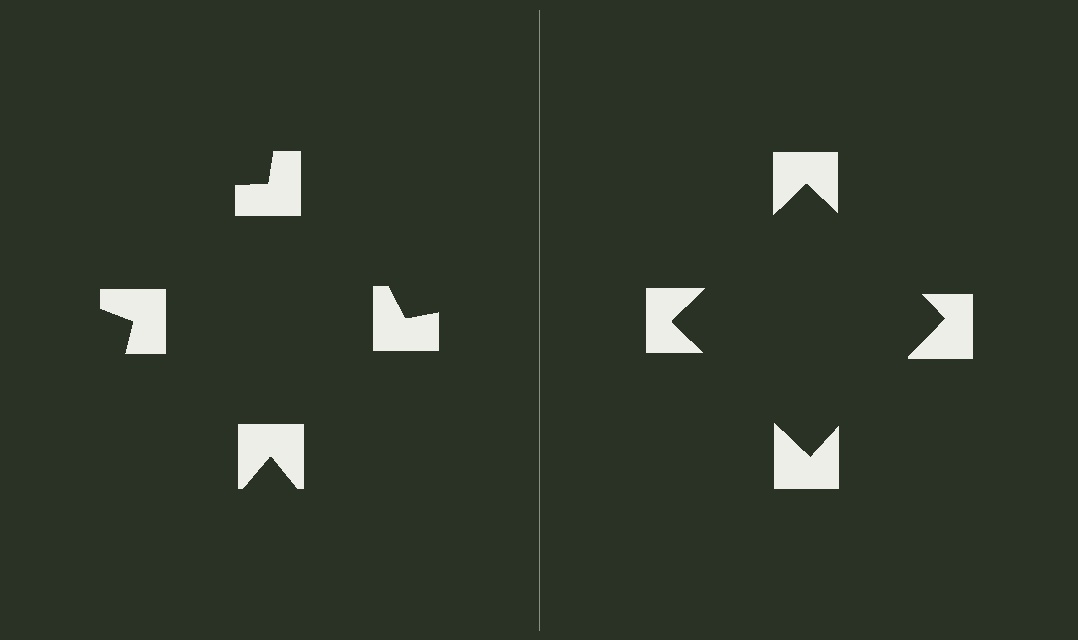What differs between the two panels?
The notched squares are positioned identically on both sides; only the wedge orientations differ. On the right they align to a square; on the left they are misaligned.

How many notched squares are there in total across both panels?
8 — 4 on each side.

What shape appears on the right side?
An illusory square.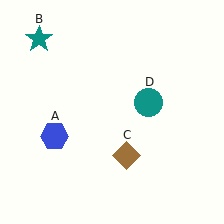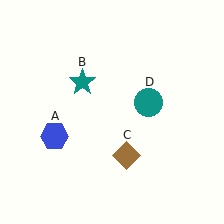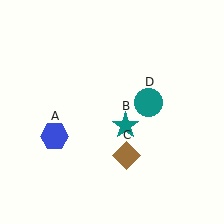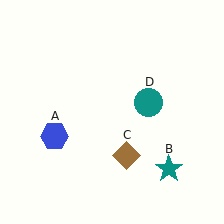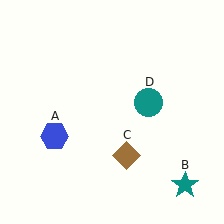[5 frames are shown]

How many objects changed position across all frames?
1 object changed position: teal star (object B).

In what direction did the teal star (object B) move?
The teal star (object B) moved down and to the right.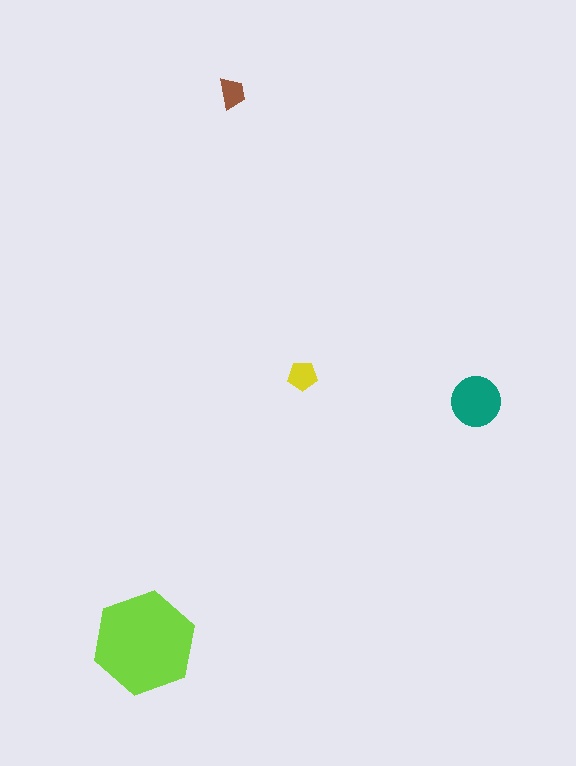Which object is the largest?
The lime hexagon.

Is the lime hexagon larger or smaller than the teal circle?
Larger.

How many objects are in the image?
There are 4 objects in the image.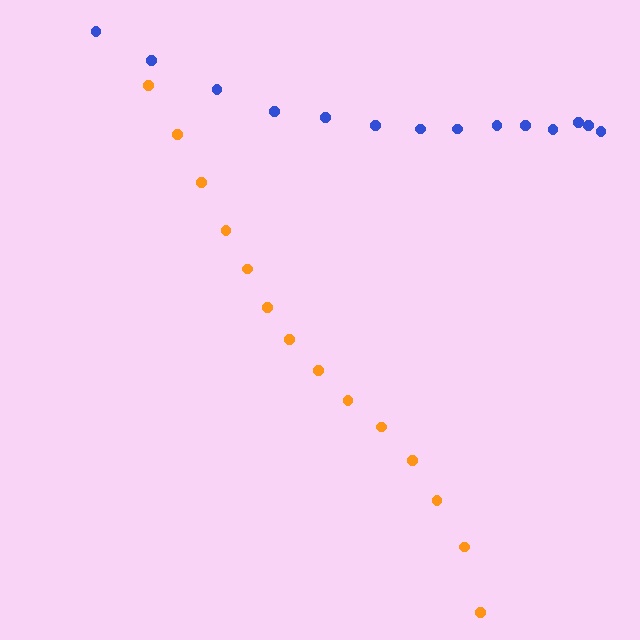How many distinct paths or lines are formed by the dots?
There are 2 distinct paths.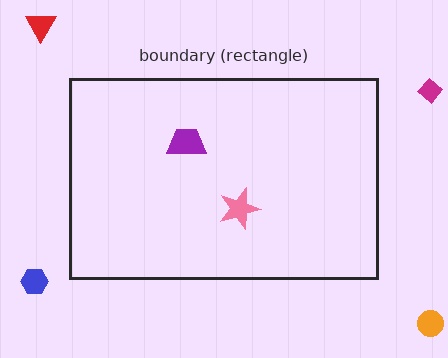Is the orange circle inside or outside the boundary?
Outside.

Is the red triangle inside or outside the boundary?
Outside.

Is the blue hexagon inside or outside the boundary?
Outside.